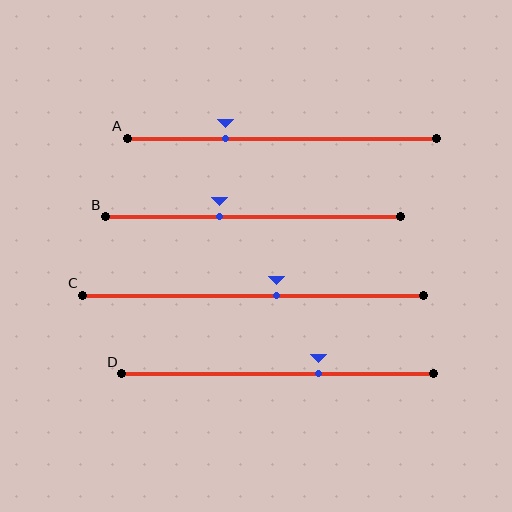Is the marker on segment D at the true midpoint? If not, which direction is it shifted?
No, the marker on segment D is shifted to the right by about 13% of the segment length.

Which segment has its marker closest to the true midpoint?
Segment C has its marker closest to the true midpoint.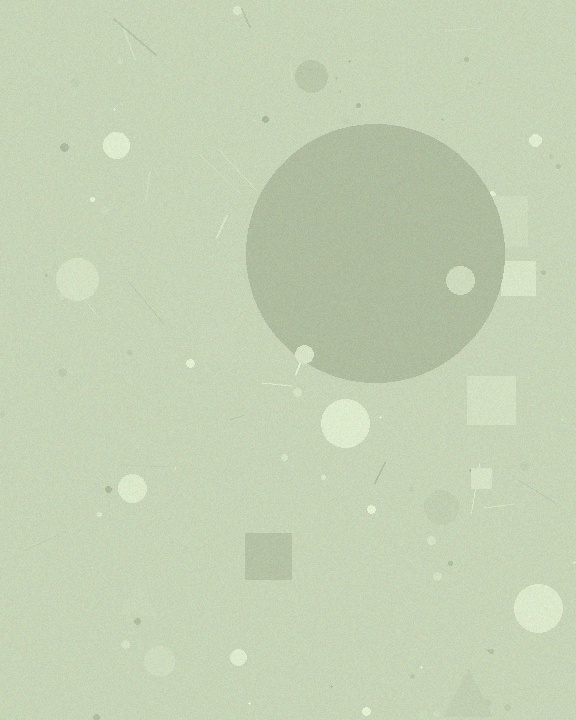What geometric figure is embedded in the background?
A circle is embedded in the background.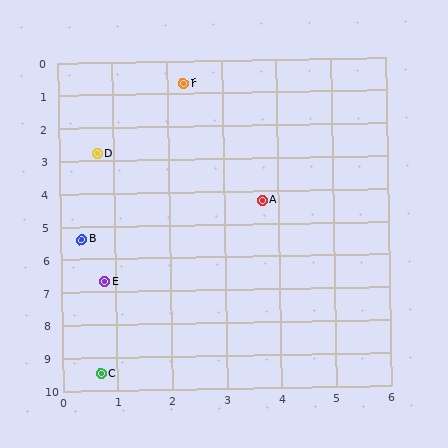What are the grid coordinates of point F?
Point F is at approximately (2.3, 0.7).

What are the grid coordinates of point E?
Point E is at approximately (0.8, 6.7).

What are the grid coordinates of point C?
Point C is at approximately (0.7, 9.5).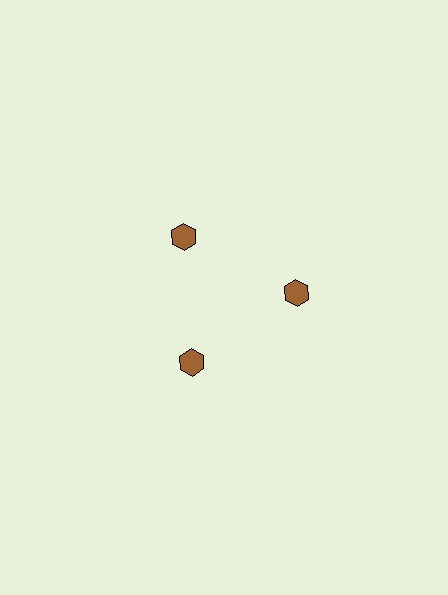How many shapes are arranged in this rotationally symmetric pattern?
There are 3 shapes, arranged in 3 groups of 1.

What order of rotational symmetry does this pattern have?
This pattern has 3-fold rotational symmetry.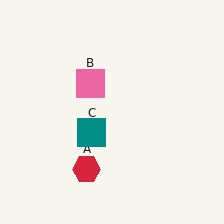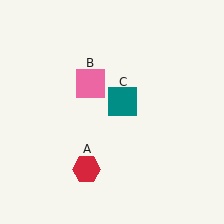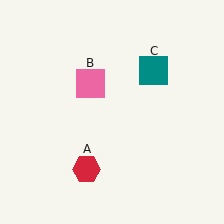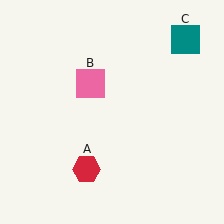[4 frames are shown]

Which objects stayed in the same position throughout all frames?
Red hexagon (object A) and pink square (object B) remained stationary.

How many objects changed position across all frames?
1 object changed position: teal square (object C).